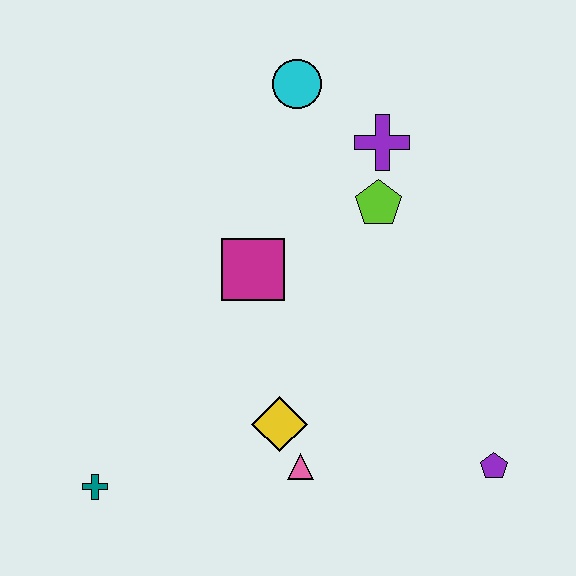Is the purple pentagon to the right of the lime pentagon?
Yes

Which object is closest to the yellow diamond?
The pink triangle is closest to the yellow diamond.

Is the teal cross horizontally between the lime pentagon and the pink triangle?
No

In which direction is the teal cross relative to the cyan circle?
The teal cross is below the cyan circle.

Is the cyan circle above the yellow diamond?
Yes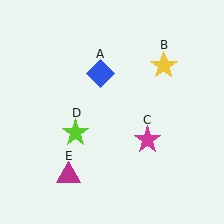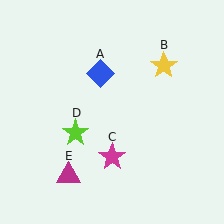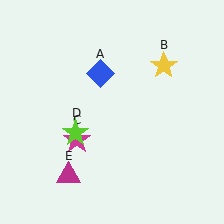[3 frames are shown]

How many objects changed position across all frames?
1 object changed position: magenta star (object C).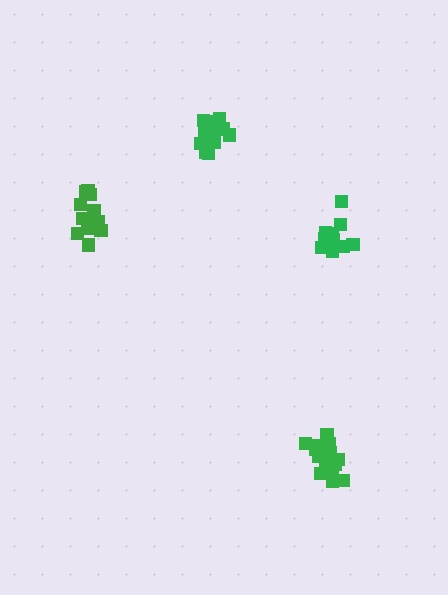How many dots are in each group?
Group 1: 14 dots, Group 2: 15 dots, Group 3: 17 dots, Group 4: 14 dots (60 total).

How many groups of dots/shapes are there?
There are 4 groups.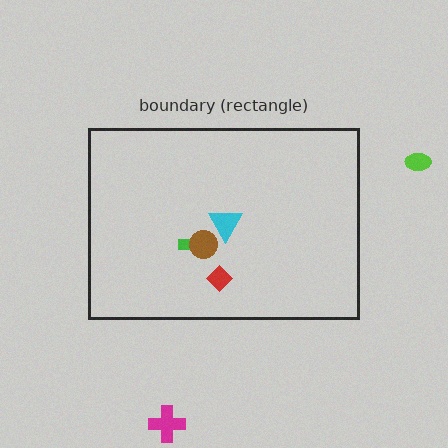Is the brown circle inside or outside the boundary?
Inside.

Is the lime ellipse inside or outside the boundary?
Outside.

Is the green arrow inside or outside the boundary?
Inside.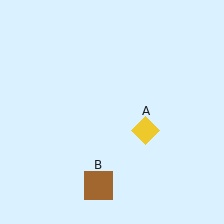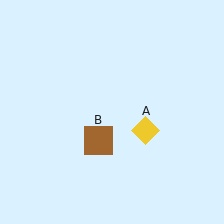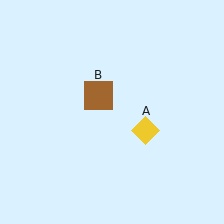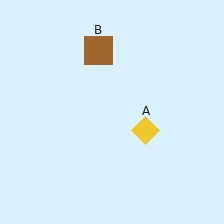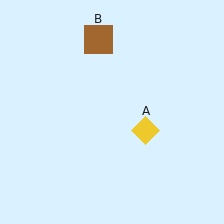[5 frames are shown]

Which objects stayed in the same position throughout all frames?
Yellow diamond (object A) remained stationary.